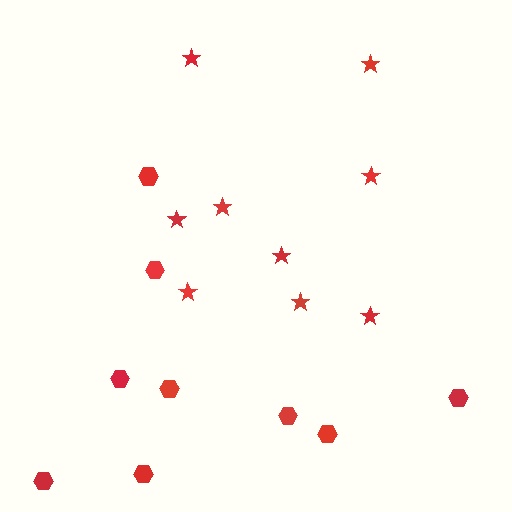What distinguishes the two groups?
There are 2 groups: one group of hexagons (9) and one group of stars (9).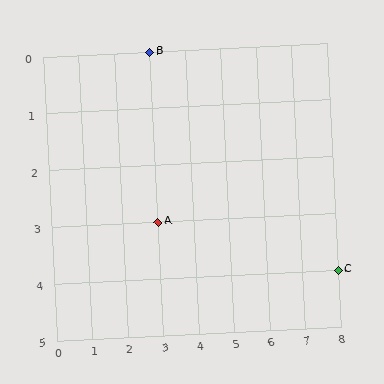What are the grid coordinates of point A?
Point A is at grid coordinates (3, 3).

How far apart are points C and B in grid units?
Points C and B are 5 columns and 4 rows apart (about 6.4 grid units diagonally).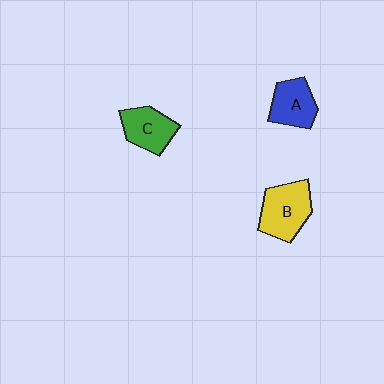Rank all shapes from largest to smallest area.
From largest to smallest: B (yellow), C (green), A (blue).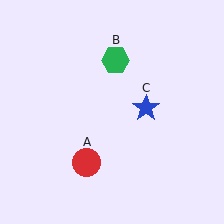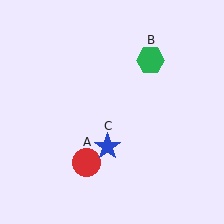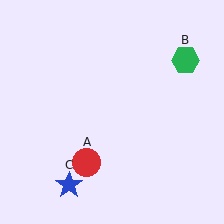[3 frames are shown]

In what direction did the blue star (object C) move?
The blue star (object C) moved down and to the left.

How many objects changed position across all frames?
2 objects changed position: green hexagon (object B), blue star (object C).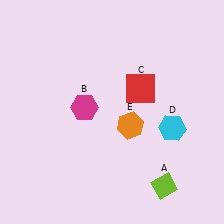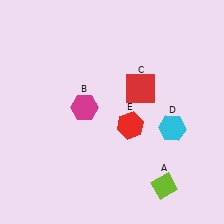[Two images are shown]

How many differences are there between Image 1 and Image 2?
There is 1 difference between the two images.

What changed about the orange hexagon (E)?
In Image 1, E is orange. In Image 2, it changed to red.